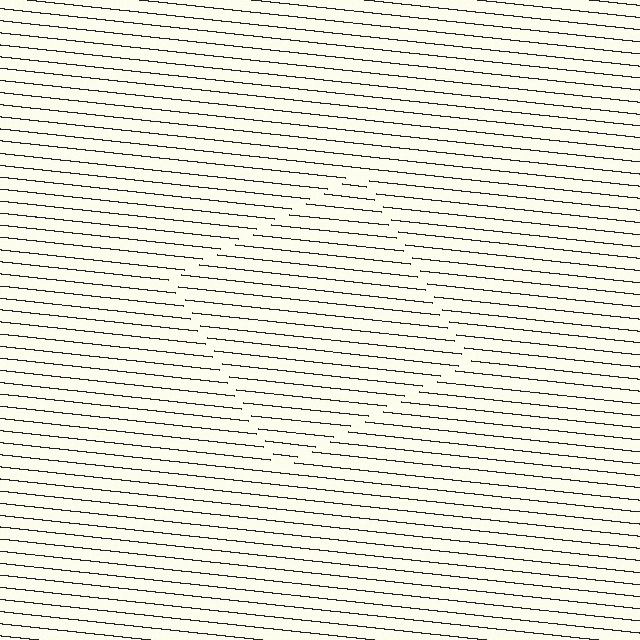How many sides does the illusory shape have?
4 sides — the line-ends trace a square.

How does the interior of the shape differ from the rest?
The interior of the shape contains the same grating, shifted by half a period — the contour is defined by the phase discontinuity where line-ends from the inner and outer gratings abut.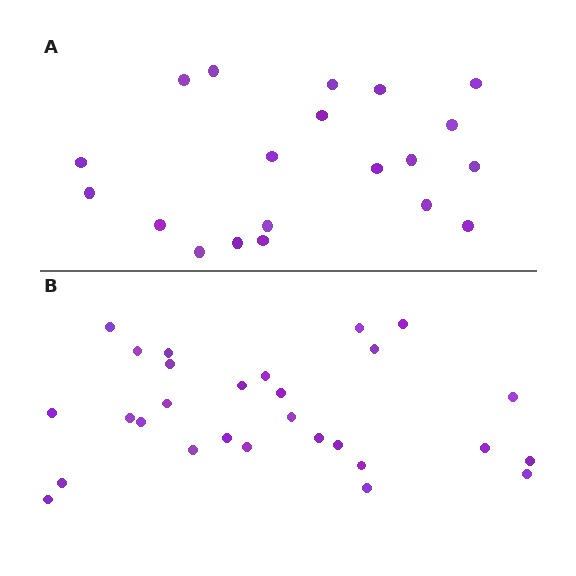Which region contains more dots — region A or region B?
Region B (the bottom region) has more dots.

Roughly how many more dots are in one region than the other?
Region B has roughly 8 or so more dots than region A.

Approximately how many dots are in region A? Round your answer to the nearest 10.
About 20 dots.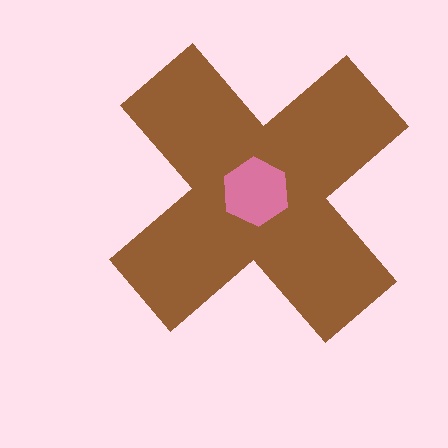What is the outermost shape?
The brown cross.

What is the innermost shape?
The pink hexagon.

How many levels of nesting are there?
2.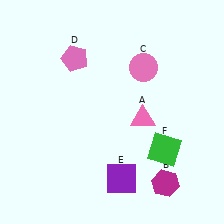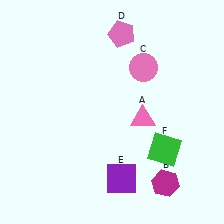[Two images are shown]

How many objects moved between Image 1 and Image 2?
1 object moved between the two images.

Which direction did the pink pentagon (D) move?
The pink pentagon (D) moved right.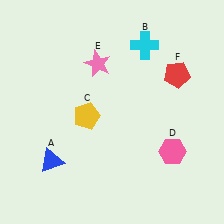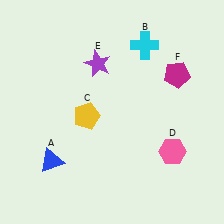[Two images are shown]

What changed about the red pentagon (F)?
In Image 1, F is red. In Image 2, it changed to magenta.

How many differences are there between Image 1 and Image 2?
There are 2 differences between the two images.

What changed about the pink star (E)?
In Image 1, E is pink. In Image 2, it changed to purple.